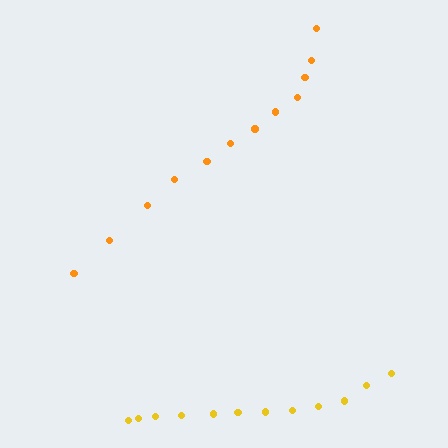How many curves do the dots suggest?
There are 2 distinct paths.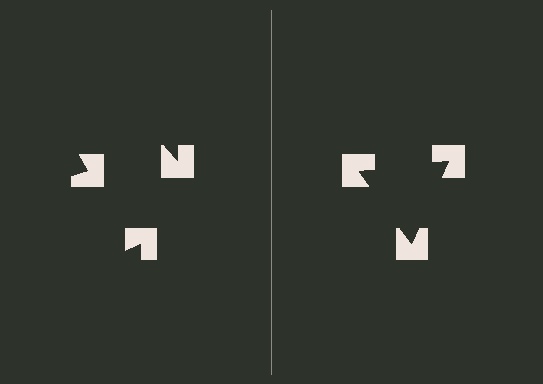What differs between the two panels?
The notched squares are positioned identically on both sides; only the wedge orientations differ. On the right they align to a triangle; on the left they are misaligned.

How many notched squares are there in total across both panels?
6 — 3 on each side.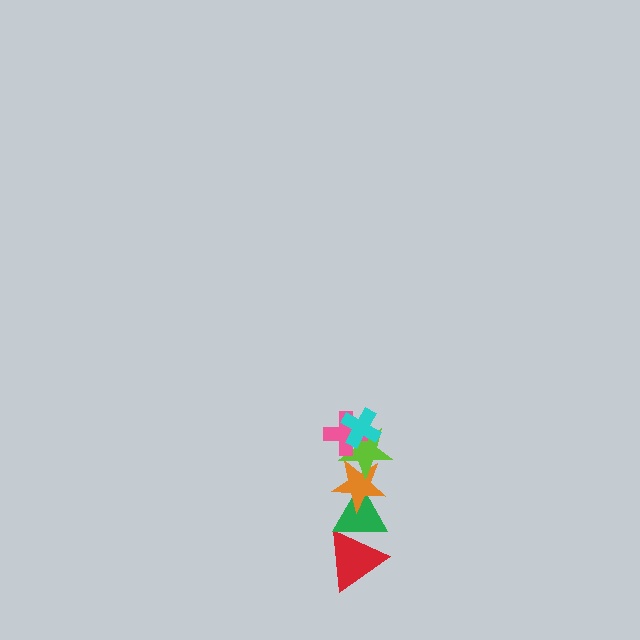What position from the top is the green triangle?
The green triangle is 5th from the top.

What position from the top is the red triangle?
The red triangle is 6th from the top.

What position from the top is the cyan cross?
The cyan cross is 1st from the top.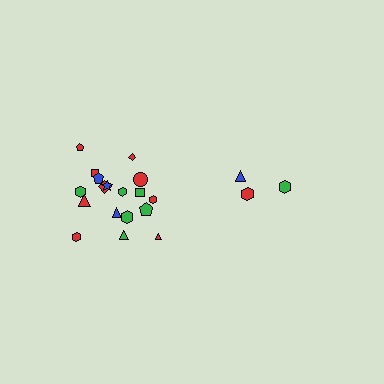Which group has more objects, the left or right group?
The left group.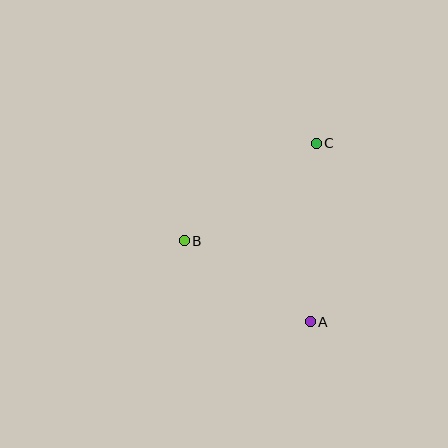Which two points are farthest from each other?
Points A and C are farthest from each other.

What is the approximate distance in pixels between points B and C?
The distance between B and C is approximately 164 pixels.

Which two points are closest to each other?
Points A and B are closest to each other.